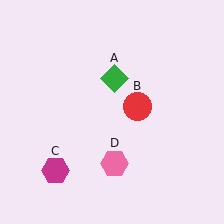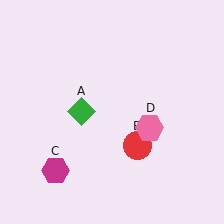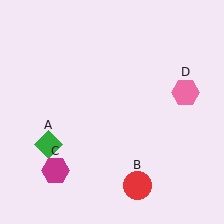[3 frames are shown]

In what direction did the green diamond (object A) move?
The green diamond (object A) moved down and to the left.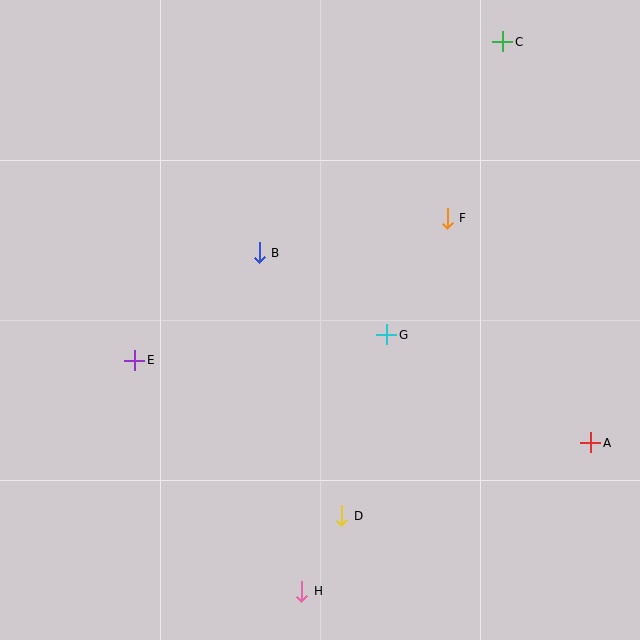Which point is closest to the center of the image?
Point G at (387, 335) is closest to the center.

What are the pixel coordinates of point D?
Point D is at (342, 516).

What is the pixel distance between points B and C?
The distance between B and C is 322 pixels.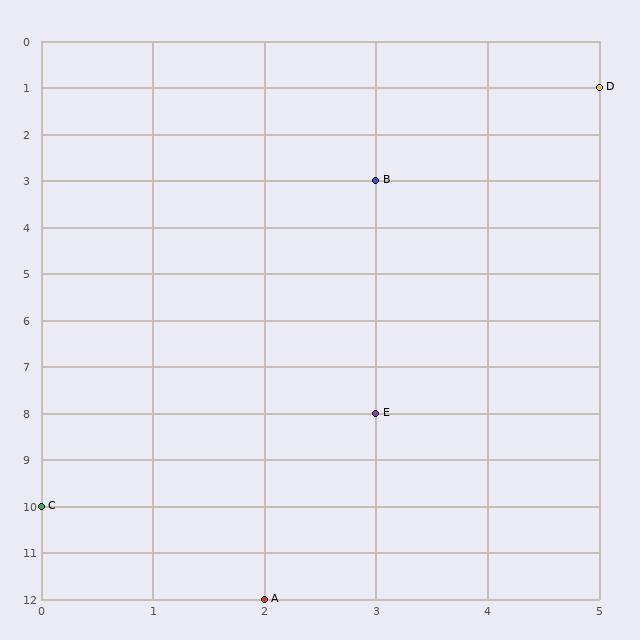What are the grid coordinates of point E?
Point E is at grid coordinates (3, 8).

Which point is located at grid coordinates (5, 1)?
Point D is at (5, 1).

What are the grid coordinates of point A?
Point A is at grid coordinates (2, 12).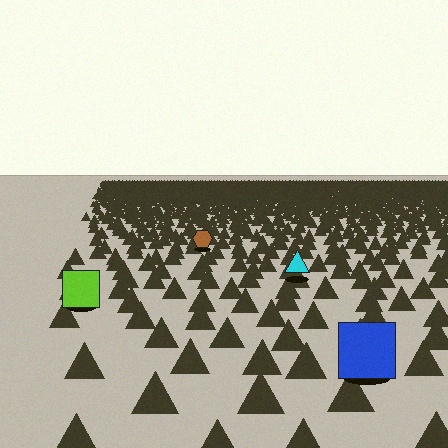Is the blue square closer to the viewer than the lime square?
Yes. The blue square is closer — you can tell from the texture gradient: the ground texture is coarser near it.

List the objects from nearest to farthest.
From nearest to farthest: the blue square, the lime square, the cyan triangle, the brown hexagon.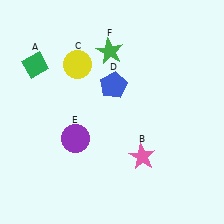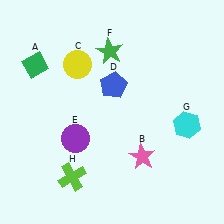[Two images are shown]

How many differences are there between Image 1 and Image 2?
There are 2 differences between the two images.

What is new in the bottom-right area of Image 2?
A cyan hexagon (G) was added in the bottom-right area of Image 2.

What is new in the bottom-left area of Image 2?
A lime cross (H) was added in the bottom-left area of Image 2.